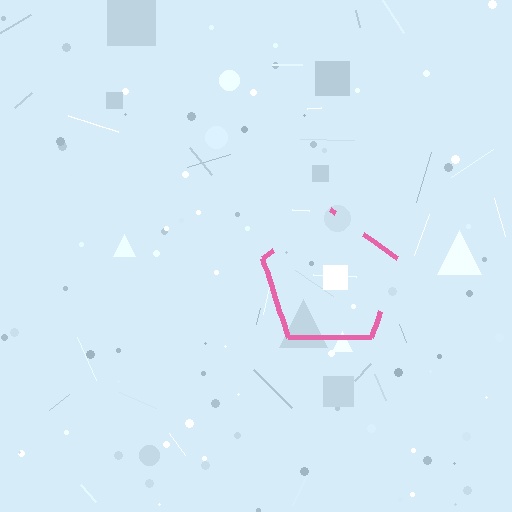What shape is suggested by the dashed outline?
The dashed outline suggests a pentagon.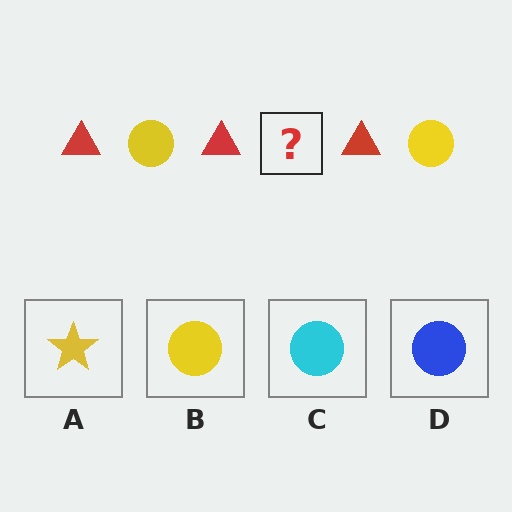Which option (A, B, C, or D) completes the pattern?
B.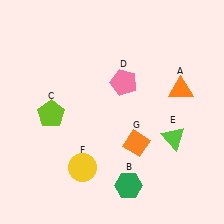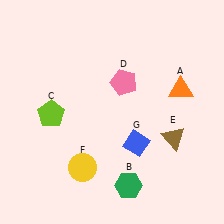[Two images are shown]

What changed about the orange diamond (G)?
In Image 1, G is orange. In Image 2, it changed to blue.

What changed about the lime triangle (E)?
In Image 1, E is lime. In Image 2, it changed to brown.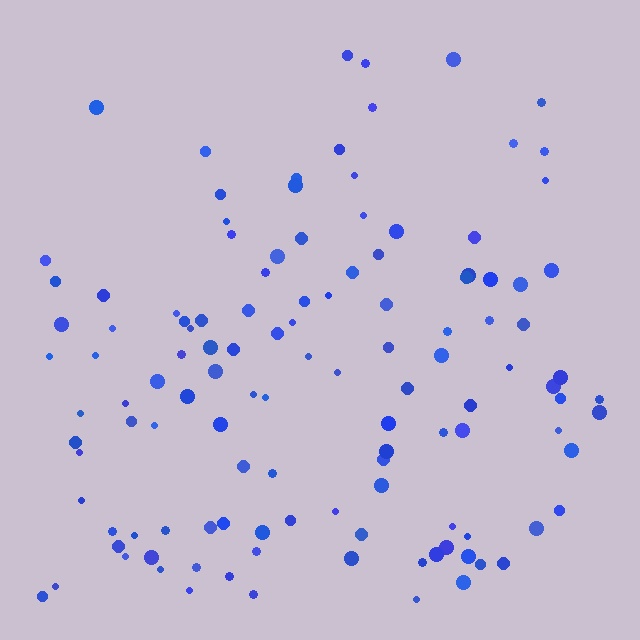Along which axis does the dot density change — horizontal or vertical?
Vertical.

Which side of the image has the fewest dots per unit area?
The top.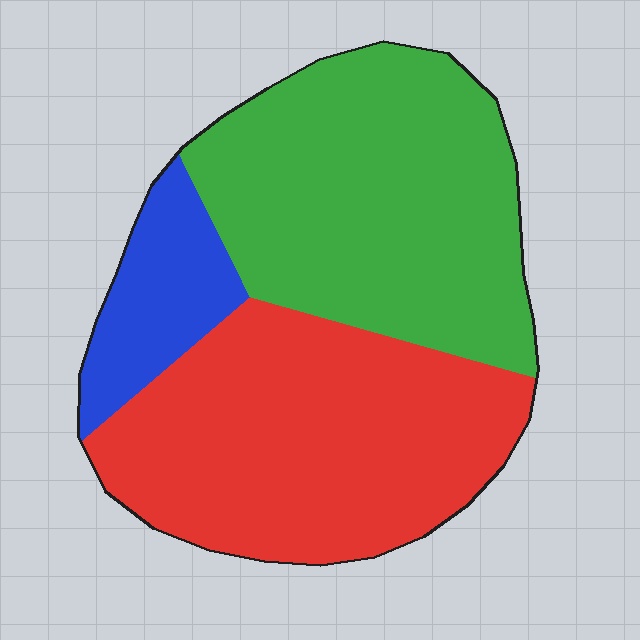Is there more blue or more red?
Red.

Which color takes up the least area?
Blue, at roughly 10%.